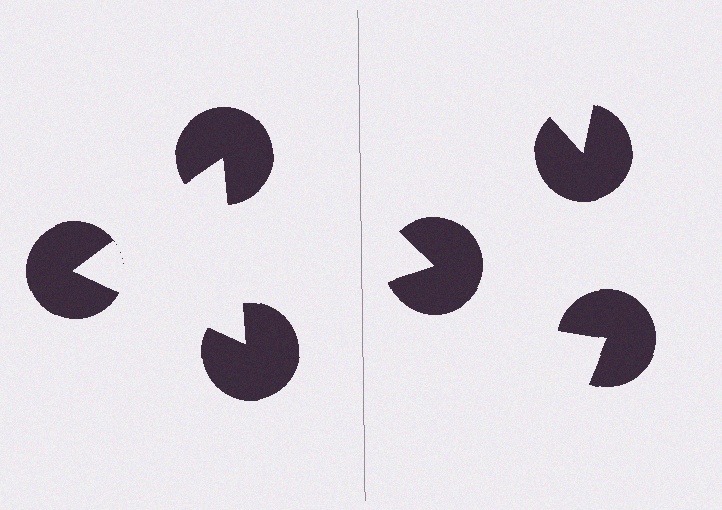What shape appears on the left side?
An illusory triangle.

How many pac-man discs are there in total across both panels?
6 — 3 on each side.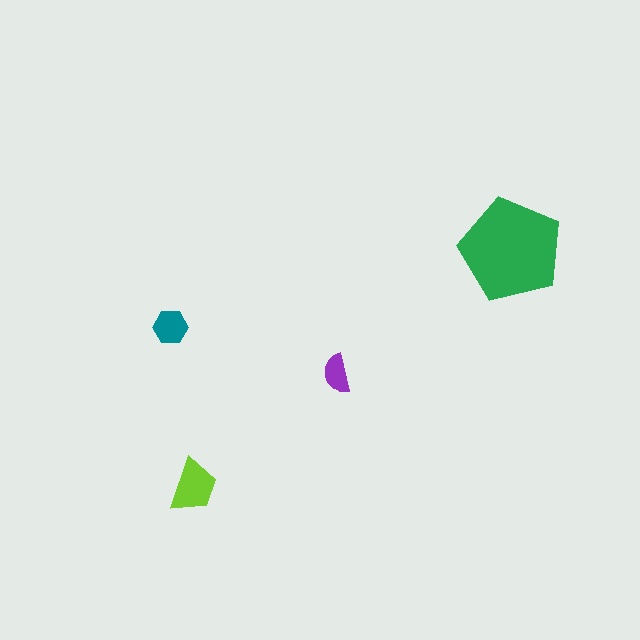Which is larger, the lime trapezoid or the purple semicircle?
The lime trapezoid.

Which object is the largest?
The green pentagon.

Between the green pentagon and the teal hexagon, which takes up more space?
The green pentagon.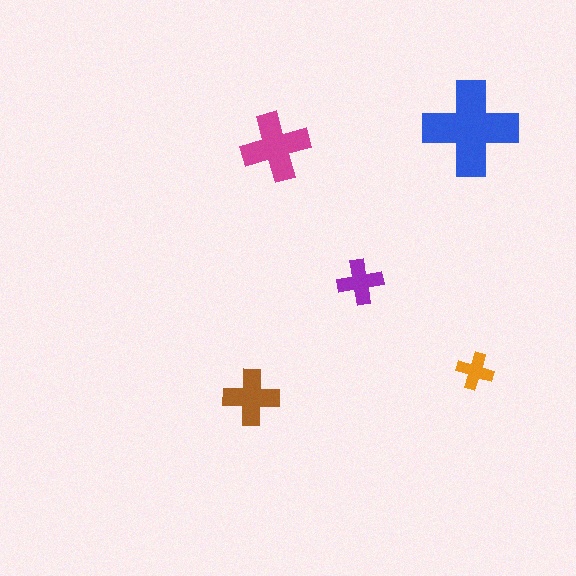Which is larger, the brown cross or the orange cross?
The brown one.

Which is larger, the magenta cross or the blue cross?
The blue one.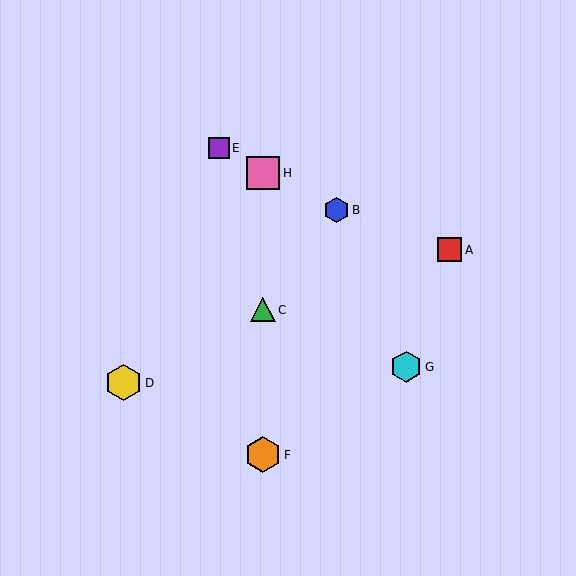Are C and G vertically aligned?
No, C is at x≈263 and G is at x≈406.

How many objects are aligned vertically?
3 objects (C, F, H) are aligned vertically.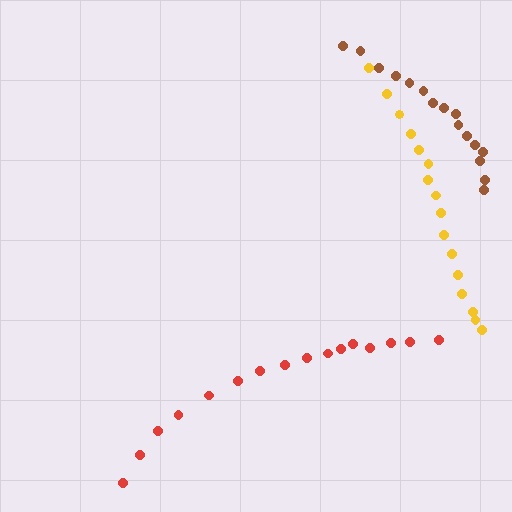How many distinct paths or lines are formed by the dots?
There are 3 distinct paths.